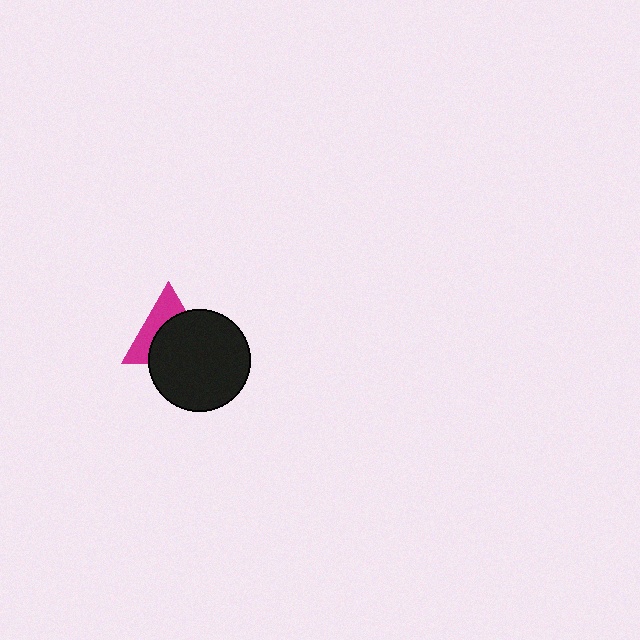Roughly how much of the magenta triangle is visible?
A small part of it is visible (roughly 41%).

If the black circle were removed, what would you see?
You would see the complete magenta triangle.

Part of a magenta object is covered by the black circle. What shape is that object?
It is a triangle.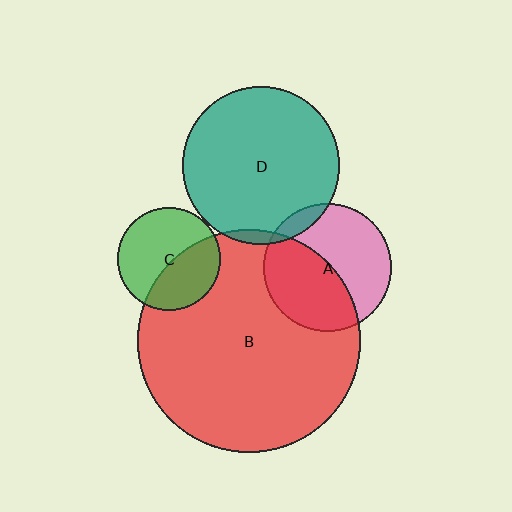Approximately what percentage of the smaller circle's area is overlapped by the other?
Approximately 40%.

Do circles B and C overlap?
Yes.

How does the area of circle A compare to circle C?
Approximately 1.5 times.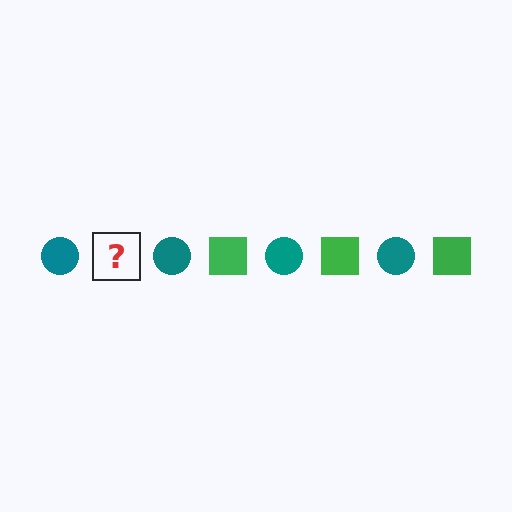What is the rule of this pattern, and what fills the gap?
The rule is that the pattern alternates between teal circle and green square. The gap should be filled with a green square.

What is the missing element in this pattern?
The missing element is a green square.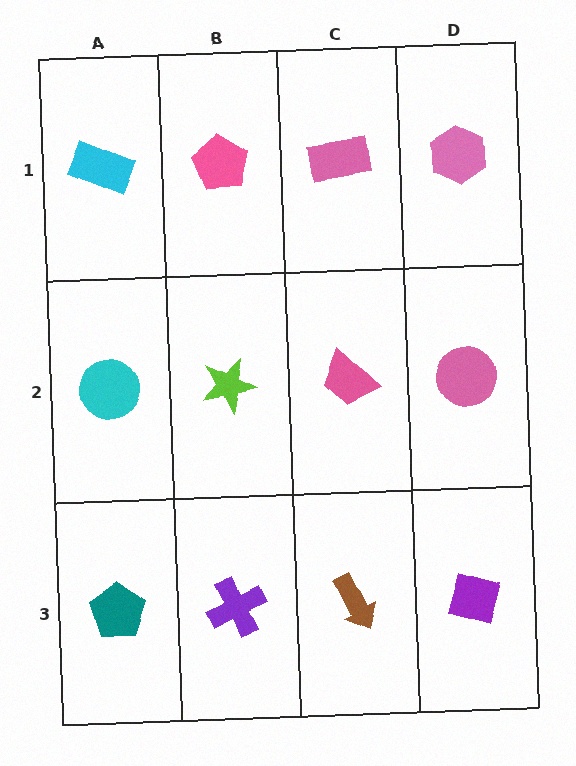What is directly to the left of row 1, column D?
A pink rectangle.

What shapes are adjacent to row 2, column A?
A cyan rectangle (row 1, column A), a teal pentagon (row 3, column A), a lime star (row 2, column B).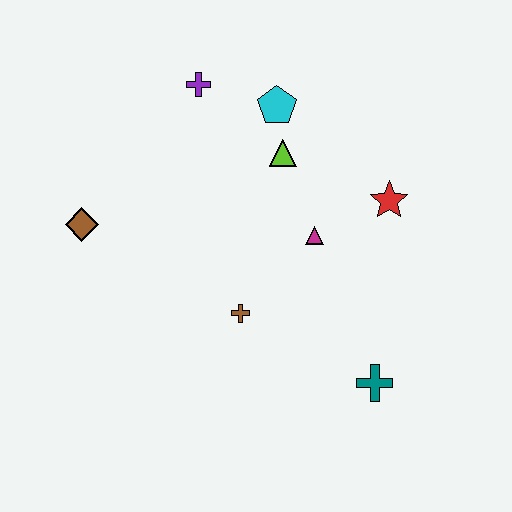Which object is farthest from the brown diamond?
The teal cross is farthest from the brown diamond.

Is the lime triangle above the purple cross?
No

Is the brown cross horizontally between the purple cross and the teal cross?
Yes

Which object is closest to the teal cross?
The brown cross is closest to the teal cross.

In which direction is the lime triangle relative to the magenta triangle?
The lime triangle is above the magenta triangle.